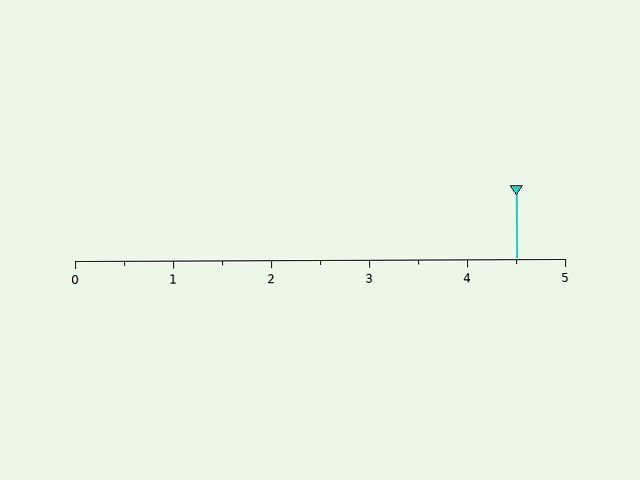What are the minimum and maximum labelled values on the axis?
The axis runs from 0 to 5.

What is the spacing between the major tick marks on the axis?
The major ticks are spaced 1 apart.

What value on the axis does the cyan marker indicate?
The marker indicates approximately 4.5.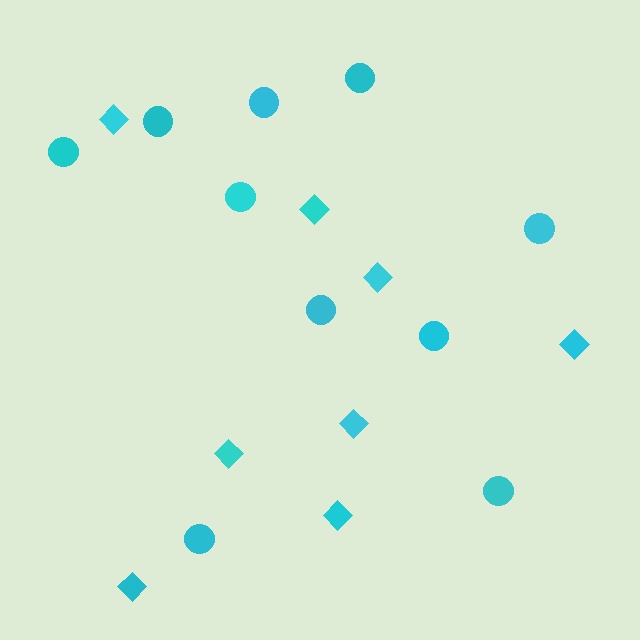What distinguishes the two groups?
There are 2 groups: one group of diamonds (8) and one group of circles (10).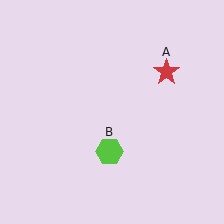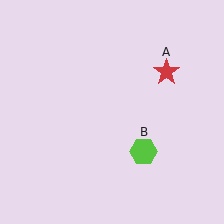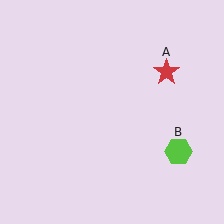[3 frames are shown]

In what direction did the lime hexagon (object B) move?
The lime hexagon (object B) moved right.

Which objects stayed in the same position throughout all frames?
Red star (object A) remained stationary.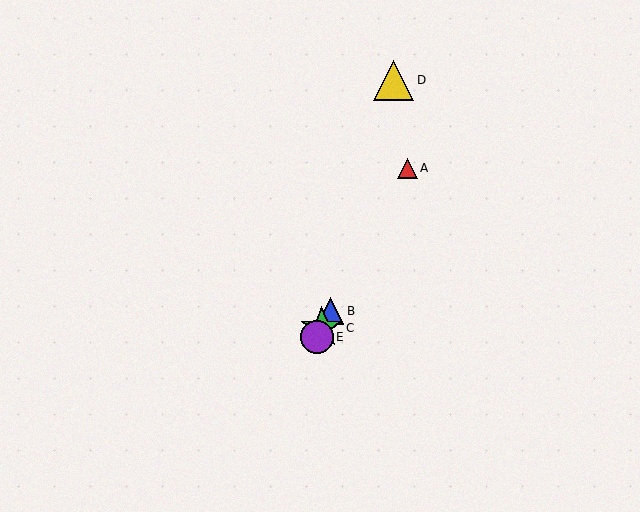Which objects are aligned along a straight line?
Objects A, B, C, E are aligned along a straight line.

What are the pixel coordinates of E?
Object E is at (317, 337).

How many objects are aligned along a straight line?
4 objects (A, B, C, E) are aligned along a straight line.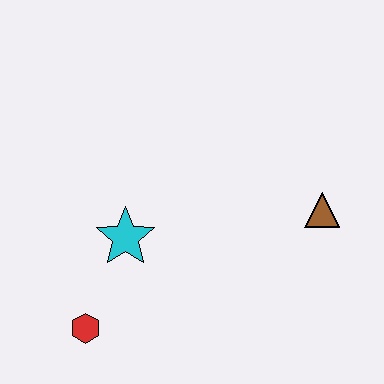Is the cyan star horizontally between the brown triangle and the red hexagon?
Yes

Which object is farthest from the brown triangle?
The red hexagon is farthest from the brown triangle.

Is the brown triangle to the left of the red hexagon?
No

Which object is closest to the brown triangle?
The cyan star is closest to the brown triangle.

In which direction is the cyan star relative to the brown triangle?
The cyan star is to the left of the brown triangle.